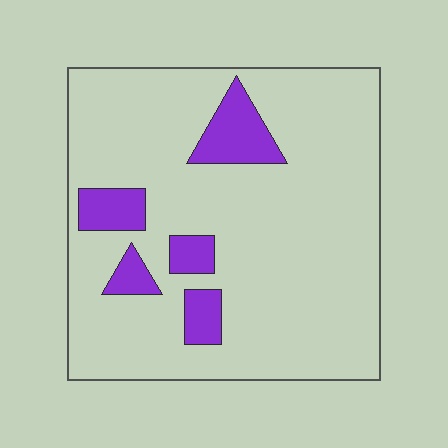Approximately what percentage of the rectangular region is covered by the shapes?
Approximately 15%.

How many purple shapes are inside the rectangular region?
5.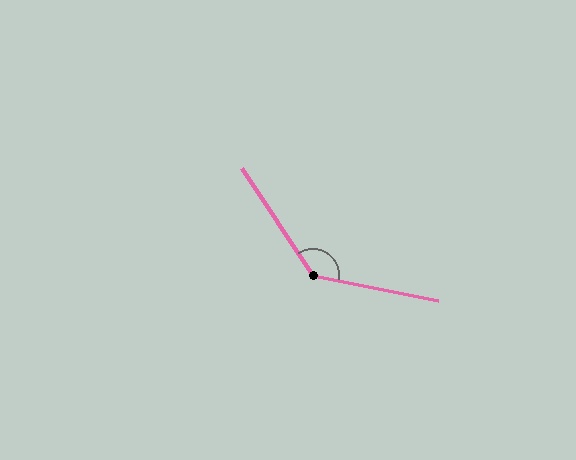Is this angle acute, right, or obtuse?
It is obtuse.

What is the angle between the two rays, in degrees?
Approximately 135 degrees.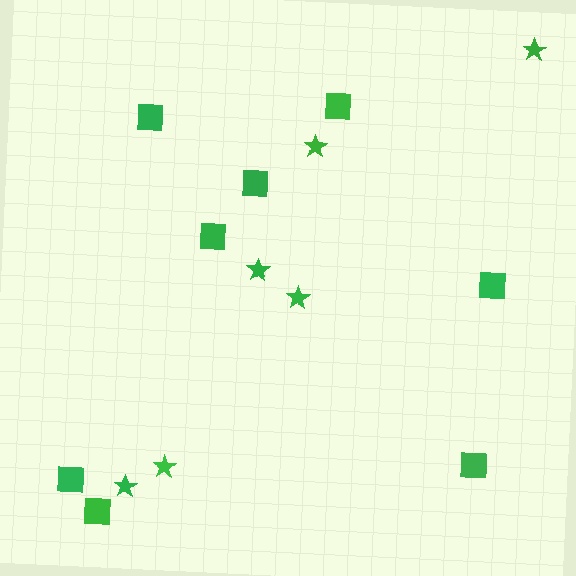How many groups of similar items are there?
There are 2 groups: one group of squares (8) and one group of stars (6).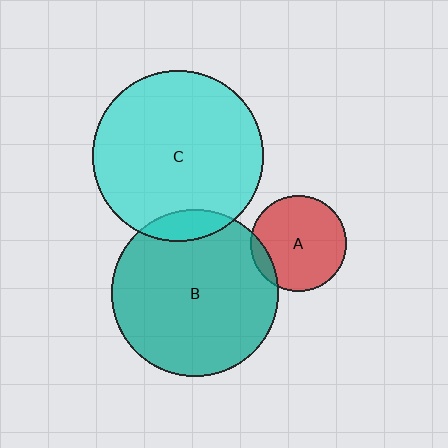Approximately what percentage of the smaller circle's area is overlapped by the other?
Approximately 10%.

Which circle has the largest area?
Circle C (cyan).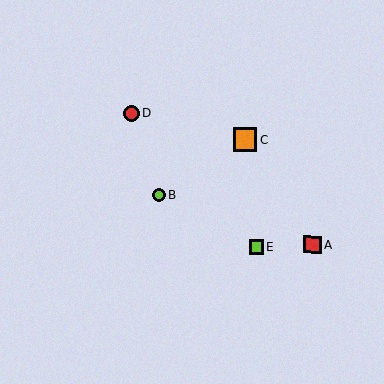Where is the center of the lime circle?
The center of the lime circle is at (159, 194).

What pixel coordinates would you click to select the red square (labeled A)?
Click at (313, 245) to select the red square A.